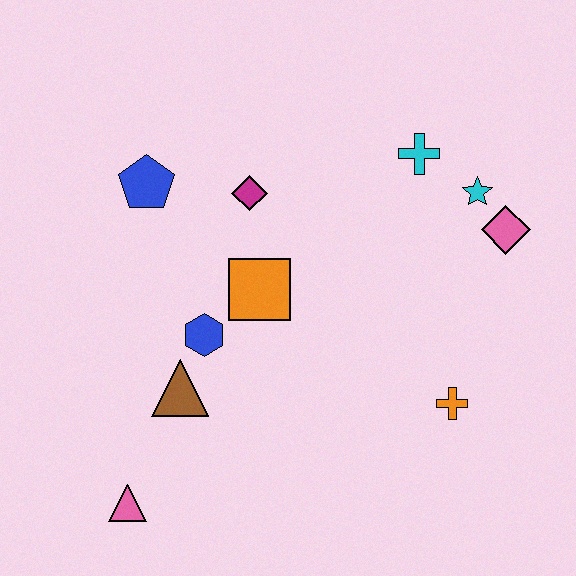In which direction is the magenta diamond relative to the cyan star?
The magenta diamond is to the left of the cyan star.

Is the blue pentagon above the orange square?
Yes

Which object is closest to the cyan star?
The pink diamond is closest to the cyan star.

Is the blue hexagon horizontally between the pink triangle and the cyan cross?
Yes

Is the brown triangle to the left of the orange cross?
Yes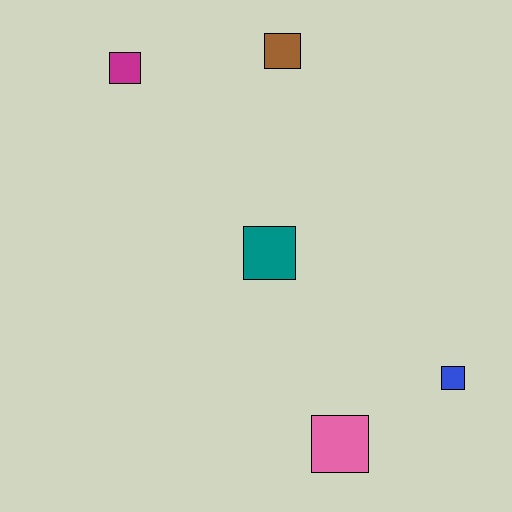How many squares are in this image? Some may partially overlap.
There are 5 squares.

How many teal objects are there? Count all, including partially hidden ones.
There is 1 teal object.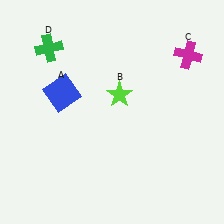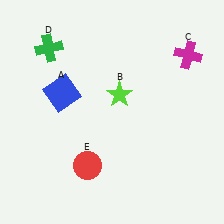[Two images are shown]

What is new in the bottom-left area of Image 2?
A red circle (E) was added in the bottom-left area of Image 2.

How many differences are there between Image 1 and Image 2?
There is 1 difference between the two images.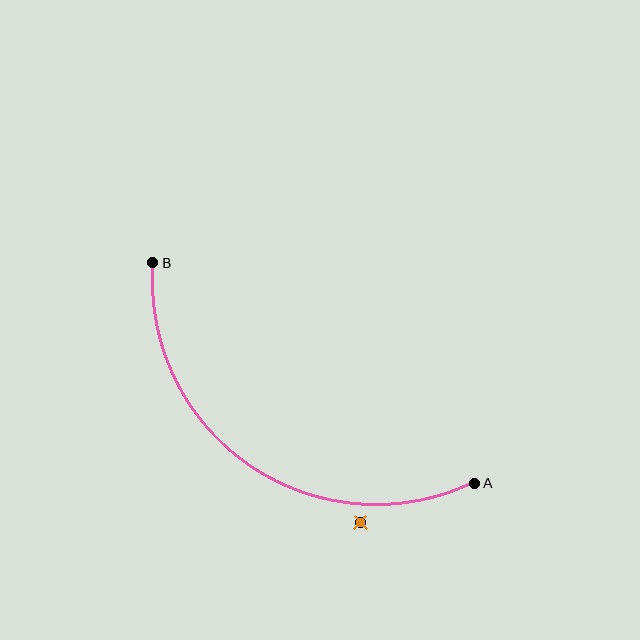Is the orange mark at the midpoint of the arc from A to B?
No — the orange mark does not lie on the arc at all. It sits slightly outside the curve.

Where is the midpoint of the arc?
The arc midpoint is the point on the curve farthest from the straight line joining A and B. It sits below and to the left of that line.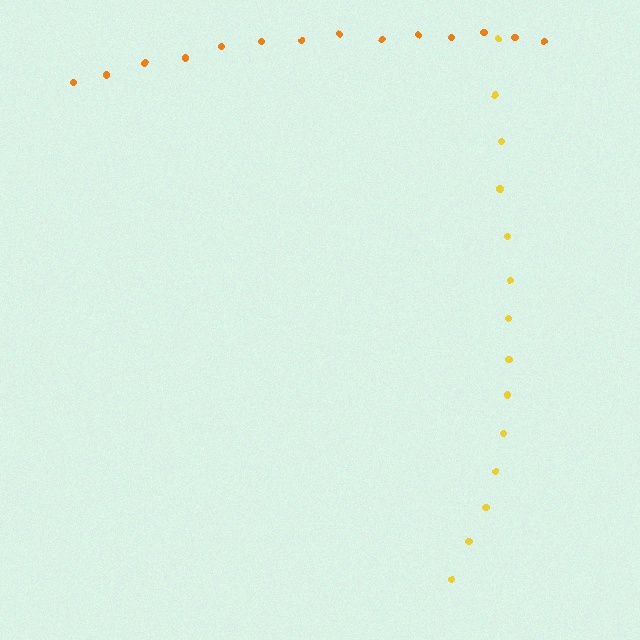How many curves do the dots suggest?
There are 2 distinct paths.